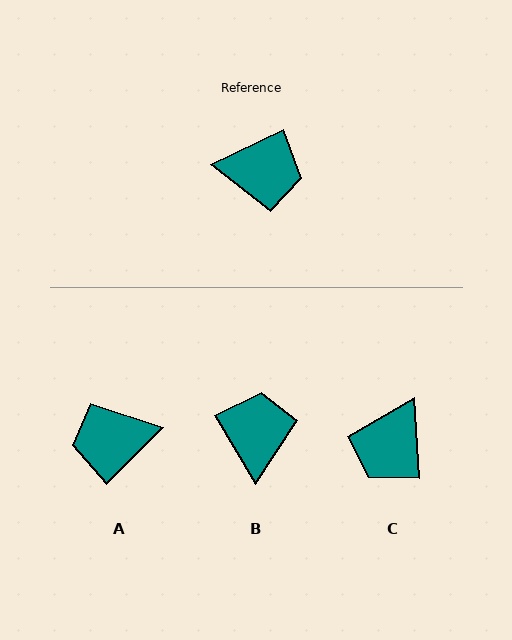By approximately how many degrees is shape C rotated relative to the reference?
Approximately 111 degrees clockwise.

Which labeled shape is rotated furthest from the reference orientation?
A, about 160 degrees away.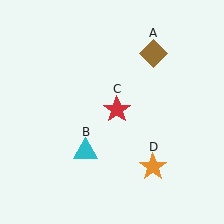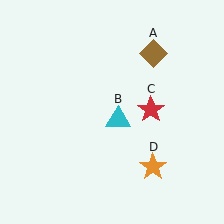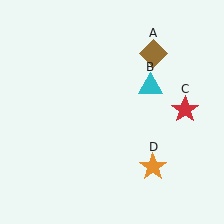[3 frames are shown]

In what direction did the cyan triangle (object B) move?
The cyan triangle (object B) moved up and to the right.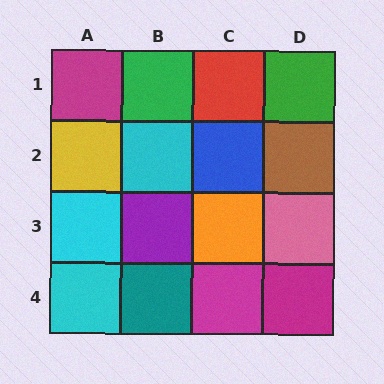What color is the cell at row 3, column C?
Orange.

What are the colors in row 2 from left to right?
Yellow, cyan, blue, brown.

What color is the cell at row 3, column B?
Purple.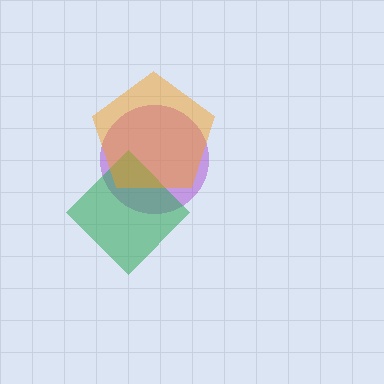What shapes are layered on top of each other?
The layered shapes are: a purple circle, a green diamond, an orange pentagon.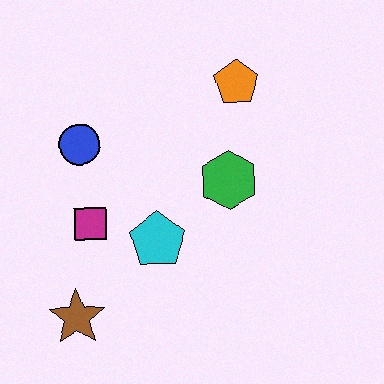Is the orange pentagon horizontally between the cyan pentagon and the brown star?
No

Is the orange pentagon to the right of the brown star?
Yes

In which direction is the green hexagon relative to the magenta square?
The green hexagon is to the right of the magenta square.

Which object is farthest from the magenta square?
The orange pentagon is farthest from the magenta square.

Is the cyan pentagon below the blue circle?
Yes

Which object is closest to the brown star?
The magenta square is closest to the brown star.